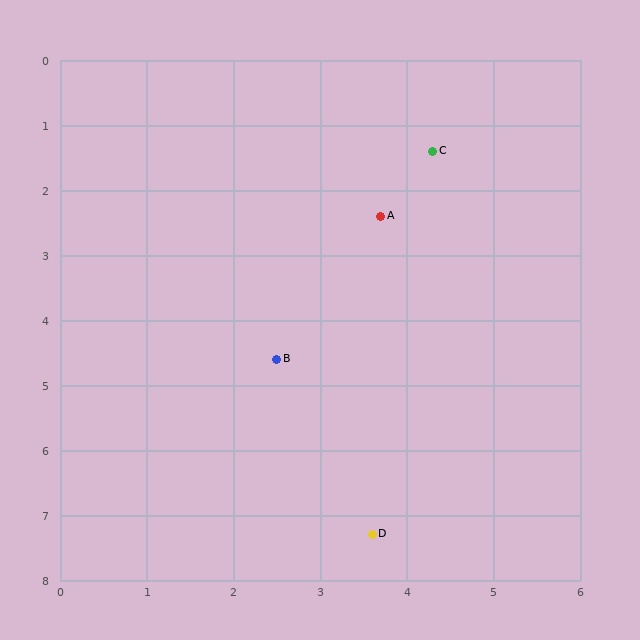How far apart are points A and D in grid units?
Points A and D are about 4.9 grid units apart.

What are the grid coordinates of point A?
Point A is at approximately (3.7, 2.4).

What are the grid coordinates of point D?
Point D is at approximately (3.6, 7.3).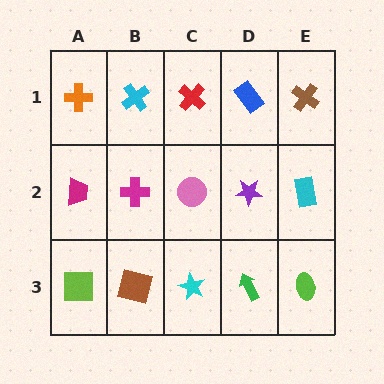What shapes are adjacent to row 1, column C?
A pink circle (row 2, column C), a cyan cross (row 1, column B), a blue rectangle (row 1, column D).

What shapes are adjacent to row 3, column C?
A pink circle (row 2, column C), a brown square (row 3, column B), a green arrow (row 3, column D).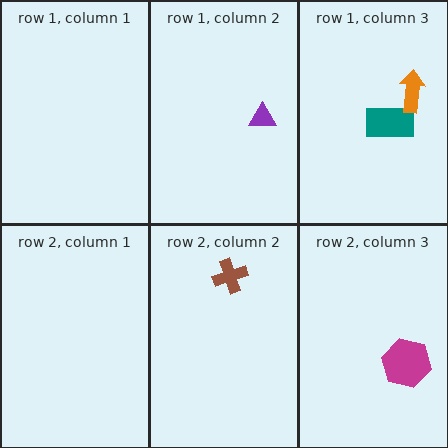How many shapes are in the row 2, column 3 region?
1.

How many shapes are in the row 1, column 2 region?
1.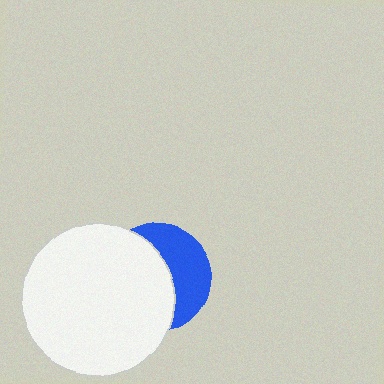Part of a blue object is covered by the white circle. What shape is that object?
It is a circle.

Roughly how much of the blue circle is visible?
A small part of it is visible (roughly 41%).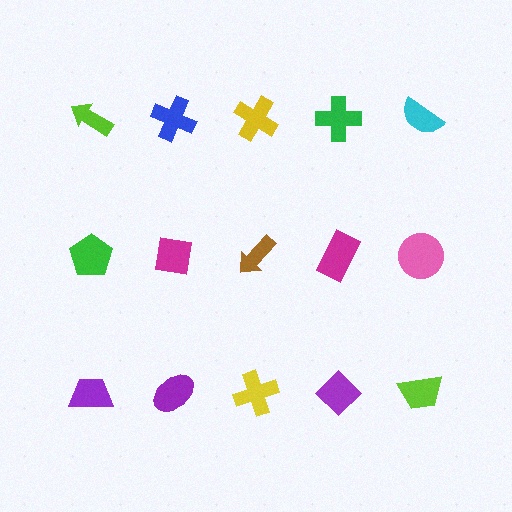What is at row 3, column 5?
A lime trapezoid.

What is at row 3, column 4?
A purple diamond.